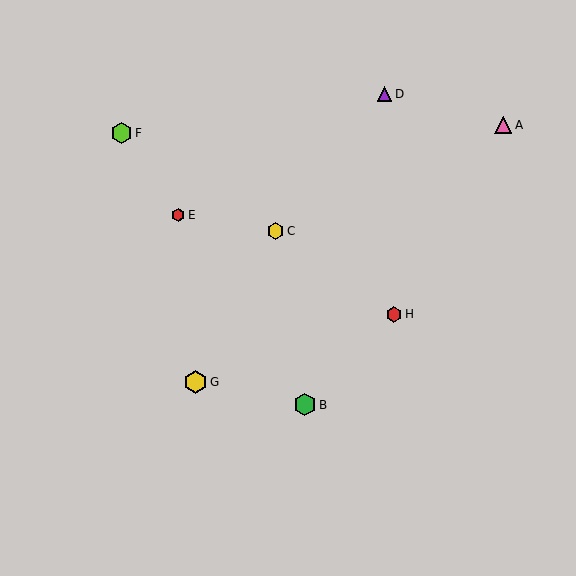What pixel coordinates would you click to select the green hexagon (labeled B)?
Click at (305, 405) to select the green hexagon B.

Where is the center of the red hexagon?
The center of the red hexagon is at (394, 314).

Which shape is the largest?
The yellow hexagon (labeled G) is the largest.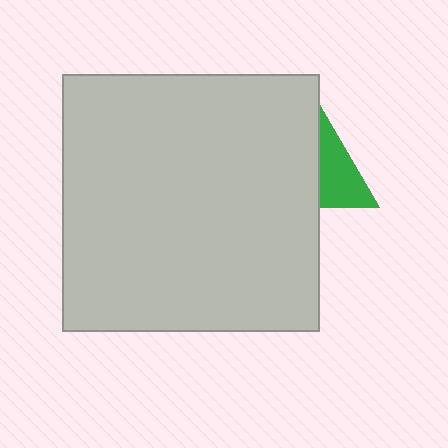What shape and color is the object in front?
The object in front is a light gray square.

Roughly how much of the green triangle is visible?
A small part of it is visible (roughly 40%).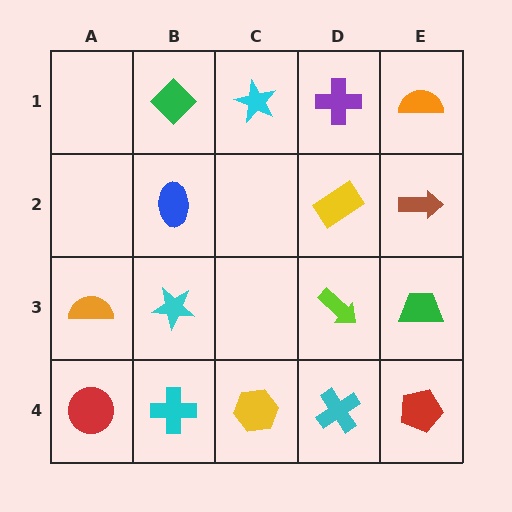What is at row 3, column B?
A cyan star.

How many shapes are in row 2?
3 shapes.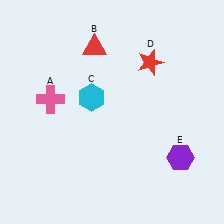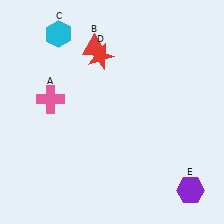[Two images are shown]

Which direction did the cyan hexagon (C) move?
The cyan hexagon (C) moved up.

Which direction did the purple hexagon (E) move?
The purple hexagon (E) moved down.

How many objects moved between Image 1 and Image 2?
3 objects moved between the two images.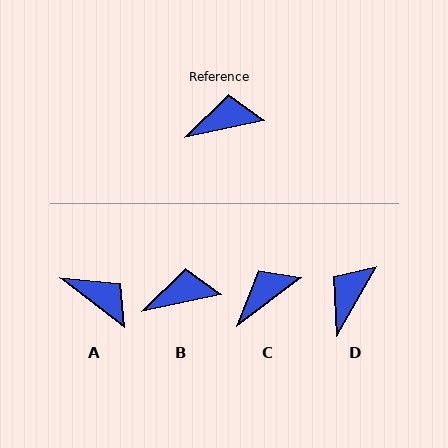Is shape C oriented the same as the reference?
No, it is off by about 25 degrees.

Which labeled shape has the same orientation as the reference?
B.